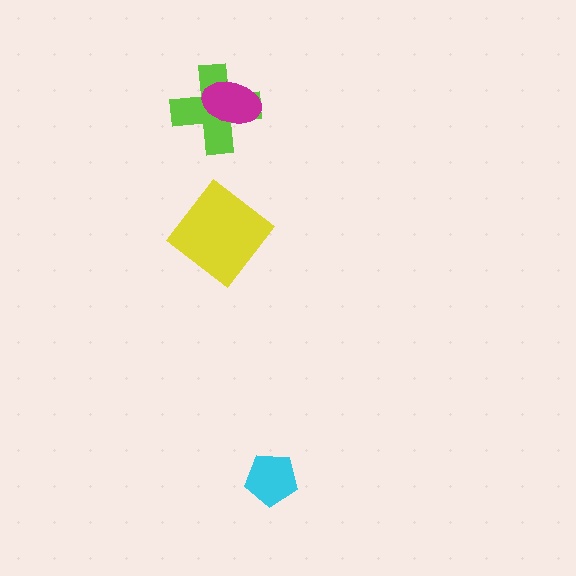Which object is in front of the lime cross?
The magenta ellipse is in front of the lime cross.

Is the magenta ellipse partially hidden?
No, no other shape covers it.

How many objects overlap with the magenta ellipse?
1 object overlaps with the magenta ellipse.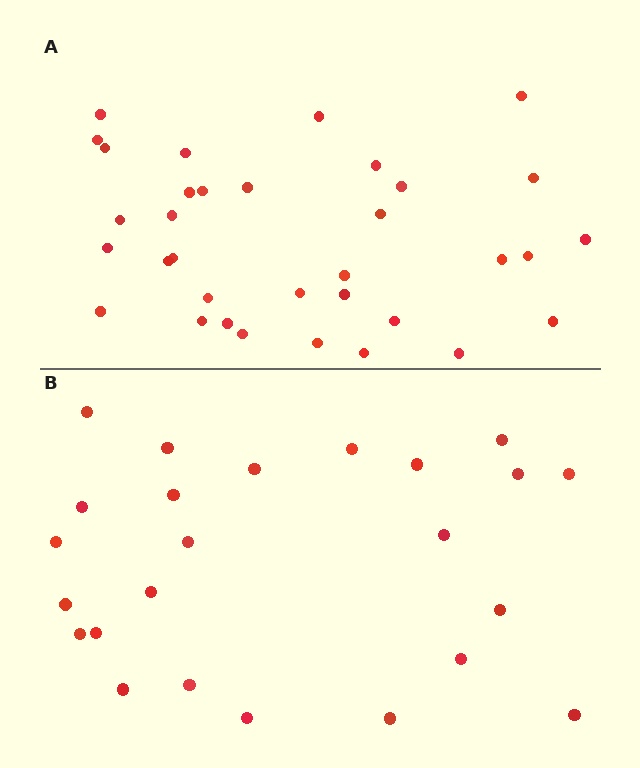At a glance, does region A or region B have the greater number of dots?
Region A (the top region) has more dots.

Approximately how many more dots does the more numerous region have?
Region A has roughly 10 or so more dots than region B.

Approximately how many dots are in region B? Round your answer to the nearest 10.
About 20 dots. (The exact count is 24, which rounds to 20.)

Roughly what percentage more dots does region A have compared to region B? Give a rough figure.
About 40% more.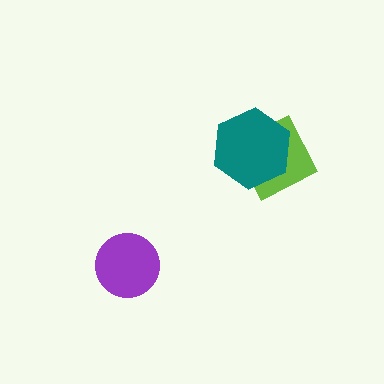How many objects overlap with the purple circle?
0 objects overlap with the purple circle.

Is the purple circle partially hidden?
No, no other shape covers it.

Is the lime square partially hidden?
Yes, it is partially covered by another shape.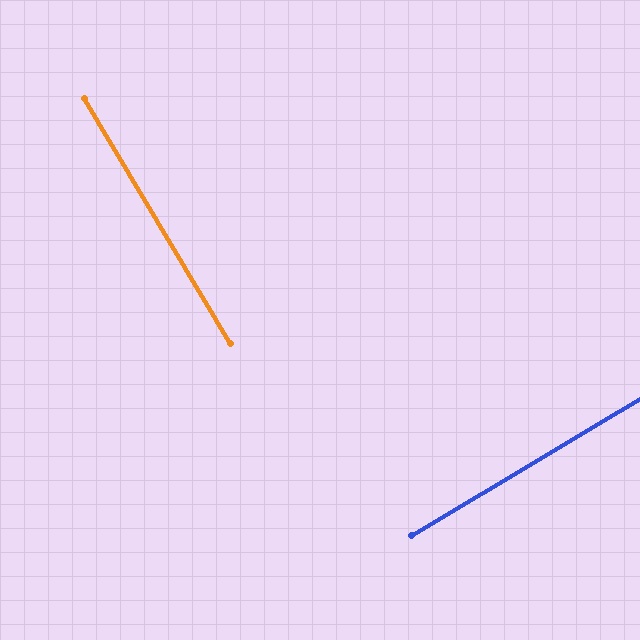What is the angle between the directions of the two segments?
Approximately 90 degrees.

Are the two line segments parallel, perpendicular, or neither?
Perpendicular — they meet at approximately 90°.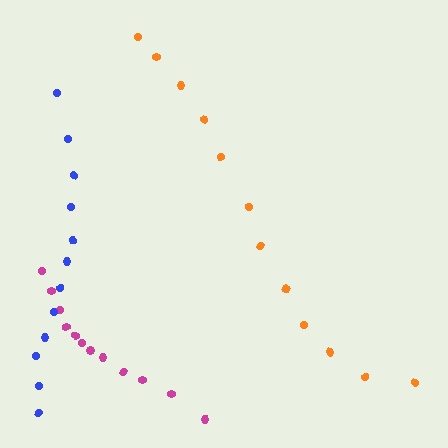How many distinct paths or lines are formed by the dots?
There are 3 distinct paths.